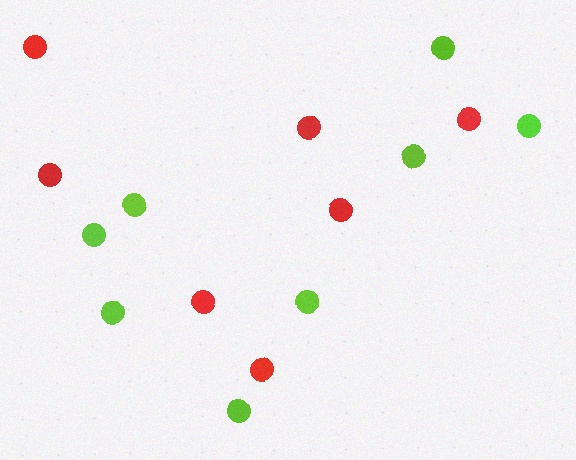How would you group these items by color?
There are 2 groups: one group of red circles (7) and one group of lime circles (8).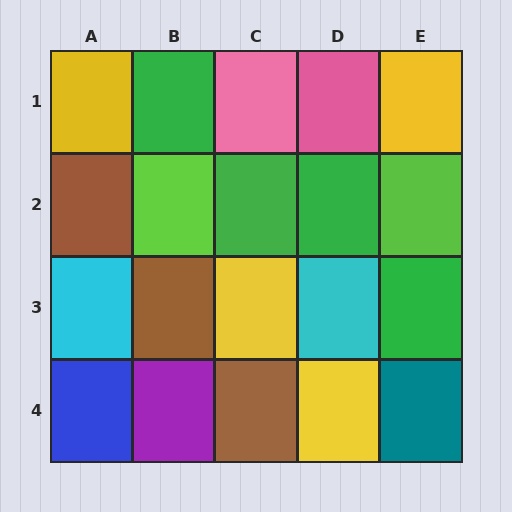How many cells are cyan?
2 cells are cyan.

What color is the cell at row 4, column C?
Brown.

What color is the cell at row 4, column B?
Purple.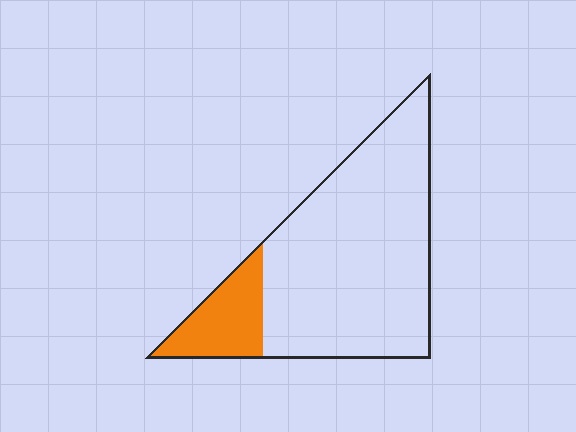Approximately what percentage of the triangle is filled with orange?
Approximately 15%.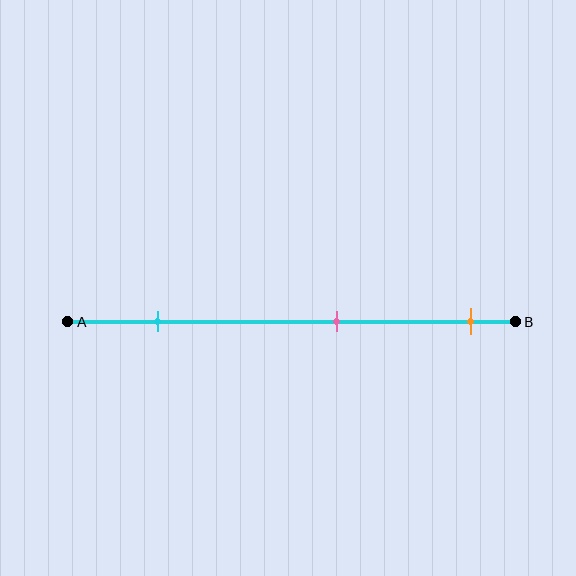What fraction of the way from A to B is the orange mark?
The orange mark is approximately 90% (0.9) of the way from A to B.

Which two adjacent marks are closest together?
The pink and orange marks are the closest adjacent pair.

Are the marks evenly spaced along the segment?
Yes, the marks are approximately evenly spaced.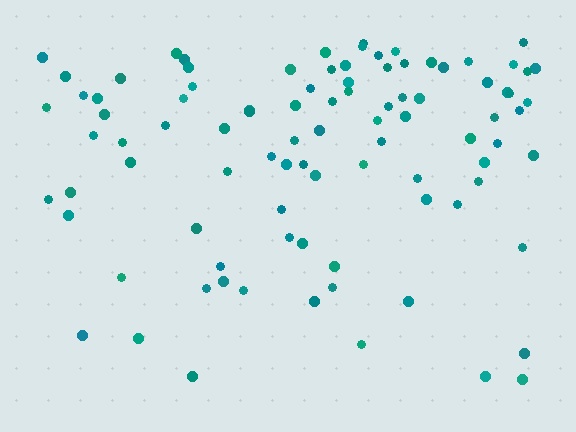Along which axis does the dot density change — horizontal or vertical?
Vertical.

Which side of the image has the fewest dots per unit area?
The bottom.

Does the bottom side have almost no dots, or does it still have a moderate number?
Still a moderate number, just noticeably fewer than the top.